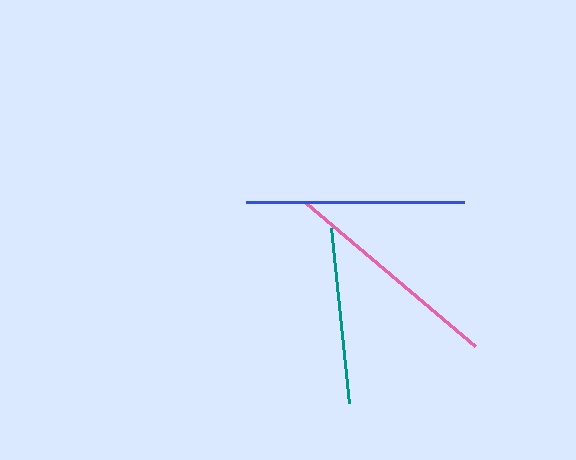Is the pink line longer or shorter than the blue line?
The pink line is longer than the blue line.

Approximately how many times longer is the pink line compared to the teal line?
The pink line is approximately 1.3 times the length of the teal line.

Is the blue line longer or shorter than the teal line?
The blue line is longer than the teal line.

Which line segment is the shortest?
The teal line is the shortest at approximately 175 pixels.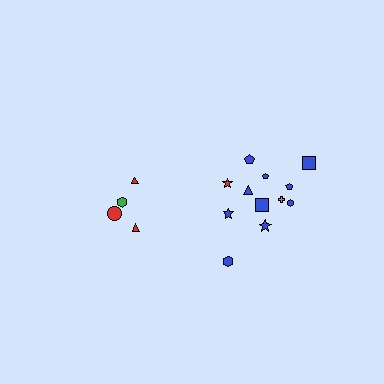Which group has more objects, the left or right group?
The right group.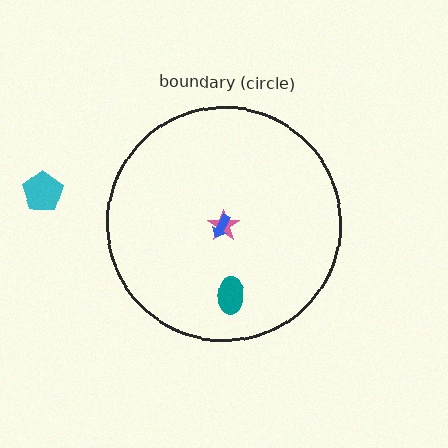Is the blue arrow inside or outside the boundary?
Inside.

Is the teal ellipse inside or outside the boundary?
Inside.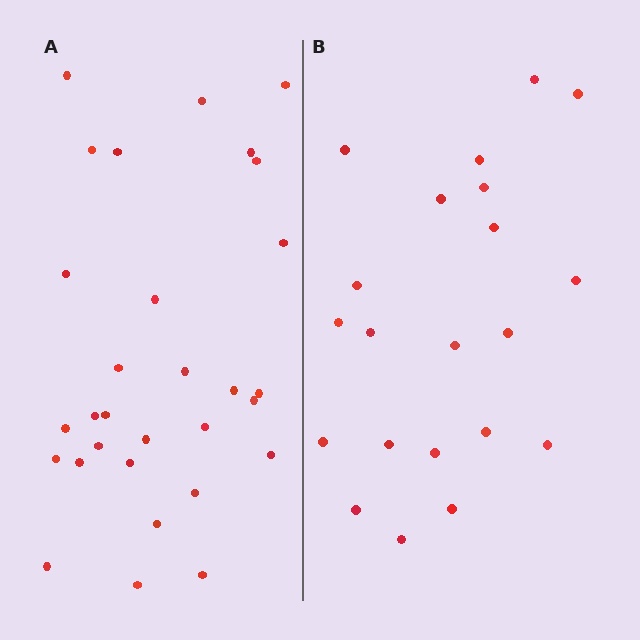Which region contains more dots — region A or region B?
Region A (the left region) has more dots.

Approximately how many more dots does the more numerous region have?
Region A has roughly 8 or so more dots than region B.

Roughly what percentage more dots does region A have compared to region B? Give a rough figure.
About 45% more.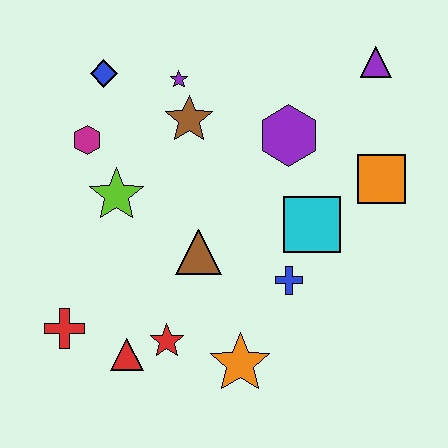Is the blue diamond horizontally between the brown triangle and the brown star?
No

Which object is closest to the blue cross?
The cyan square is closest to the blue cross.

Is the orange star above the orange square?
No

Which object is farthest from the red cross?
The purple triangle is farthest from the red cross.